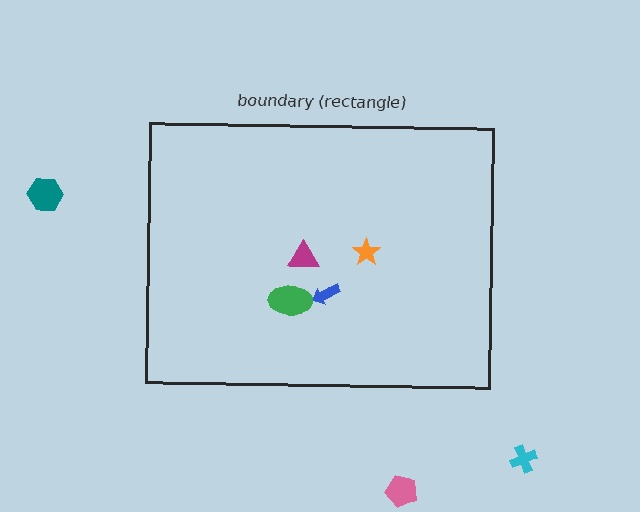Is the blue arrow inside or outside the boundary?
Inside.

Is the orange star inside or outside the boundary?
Inside.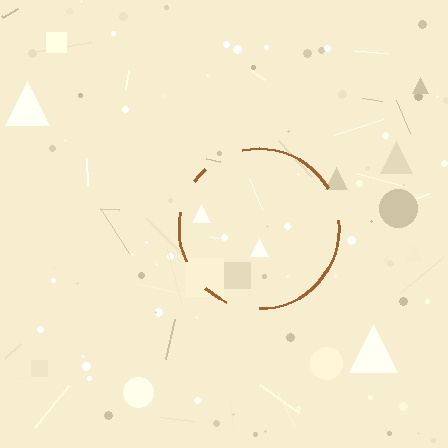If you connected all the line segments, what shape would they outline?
They would outline a circle.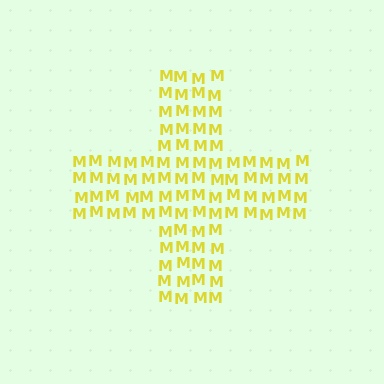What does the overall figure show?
The overall figure shows a cross.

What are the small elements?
The small elements are letter M's.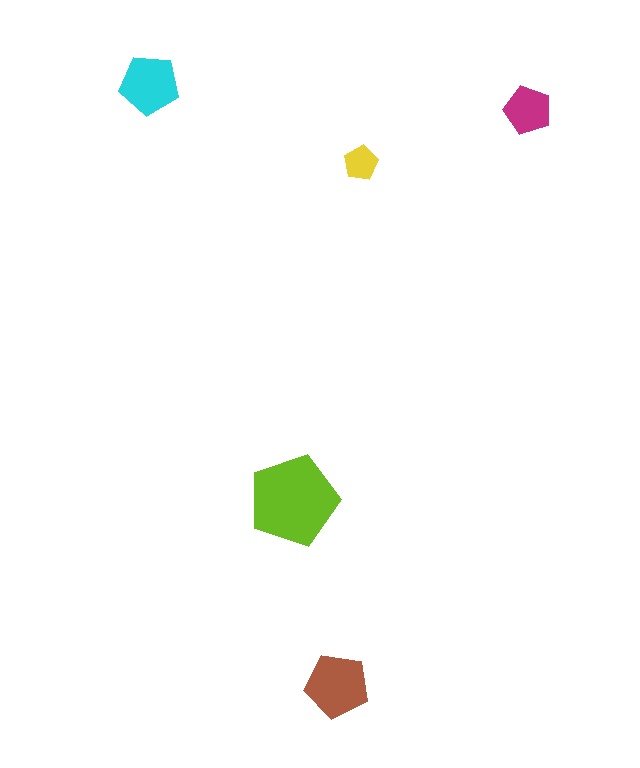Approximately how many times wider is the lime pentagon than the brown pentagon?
About 1.5 times wider.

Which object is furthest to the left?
The cyan pentagon is leftmost.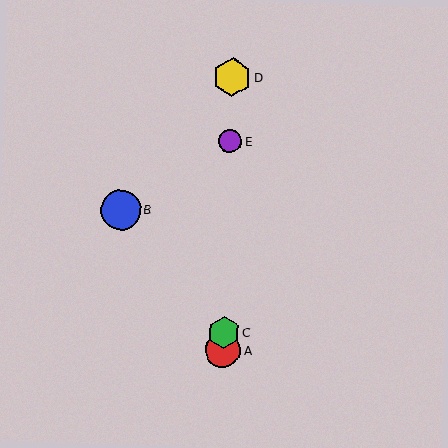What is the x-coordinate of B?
Object B is at x≈121.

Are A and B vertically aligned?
No, A is at x≈223 and B is at x≈121.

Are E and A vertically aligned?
Yes, both are at x≈230.